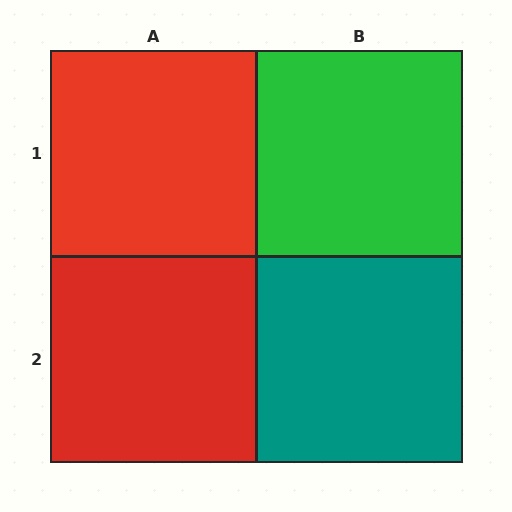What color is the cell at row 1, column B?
Green.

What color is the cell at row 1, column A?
Red.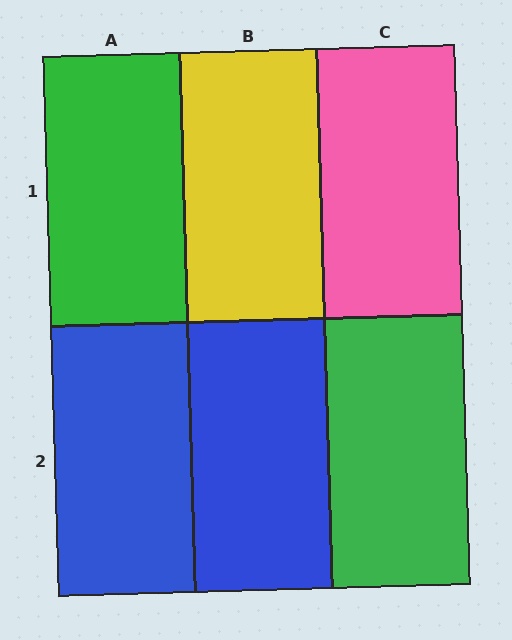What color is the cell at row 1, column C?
Pink.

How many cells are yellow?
1 cell is yellow.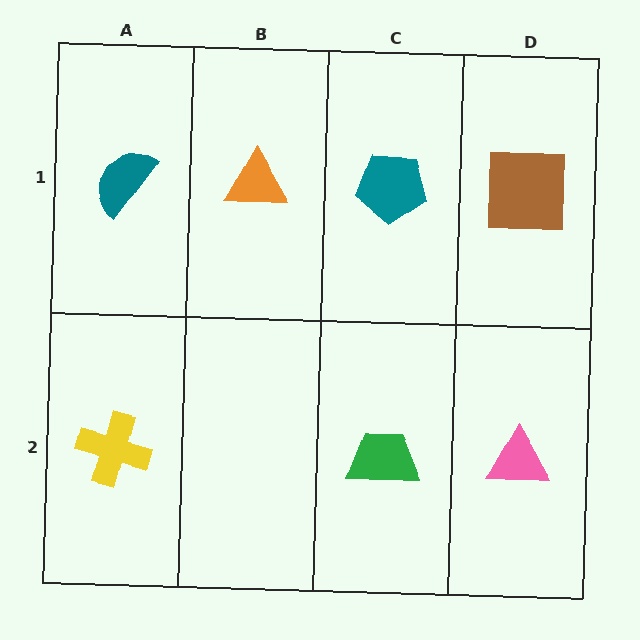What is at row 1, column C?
A teal pentagon.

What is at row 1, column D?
A brown square.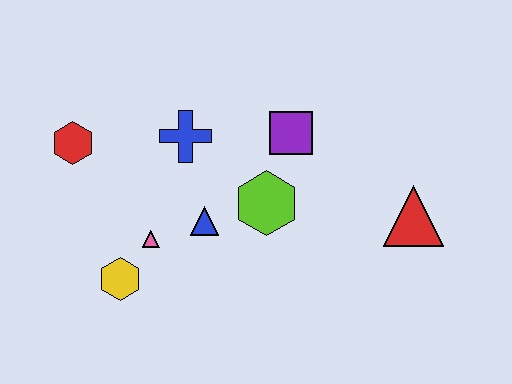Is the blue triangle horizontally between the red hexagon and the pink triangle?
No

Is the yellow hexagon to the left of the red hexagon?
No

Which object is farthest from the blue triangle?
The red triangle is farthest from the blue triangle.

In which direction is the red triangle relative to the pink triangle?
The red triangle is to the right of the pink triangle.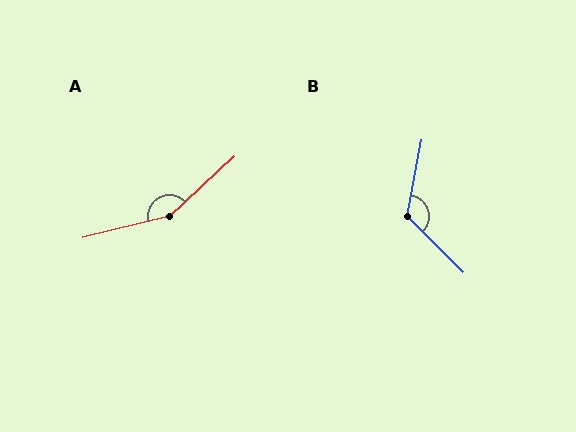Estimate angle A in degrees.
Approximately 152 degrees.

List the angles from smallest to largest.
B (124°), A (152°).